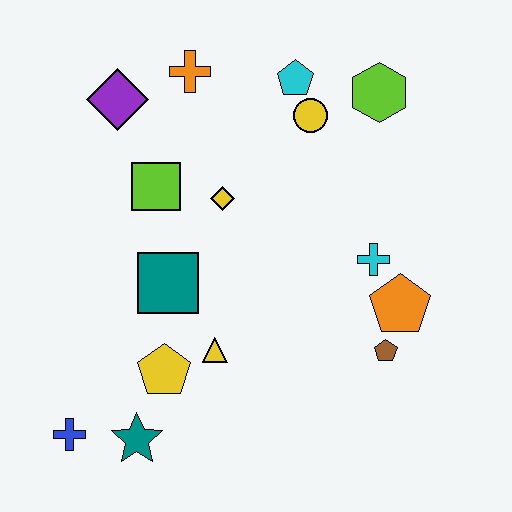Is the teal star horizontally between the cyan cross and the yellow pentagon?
No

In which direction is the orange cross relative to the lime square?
The orange cross is above the lime square.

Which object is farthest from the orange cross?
The blue cross is farthest from the orange cross.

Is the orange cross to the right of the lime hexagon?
No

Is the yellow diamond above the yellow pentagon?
Yes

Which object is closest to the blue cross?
The teal star is closest to the blue cross.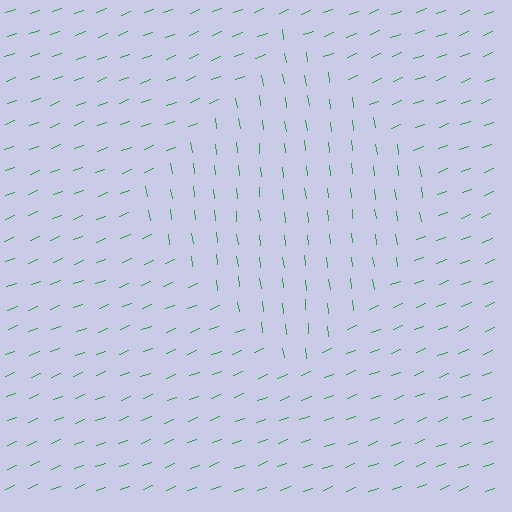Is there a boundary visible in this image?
Yes, there is a texture boundary formed by a change in line orientation.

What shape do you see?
I see a diamond.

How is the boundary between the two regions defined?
The boundary is defined purely by a change in line orientation (approximately 76 degrees difference). All lines are the same color and thickness.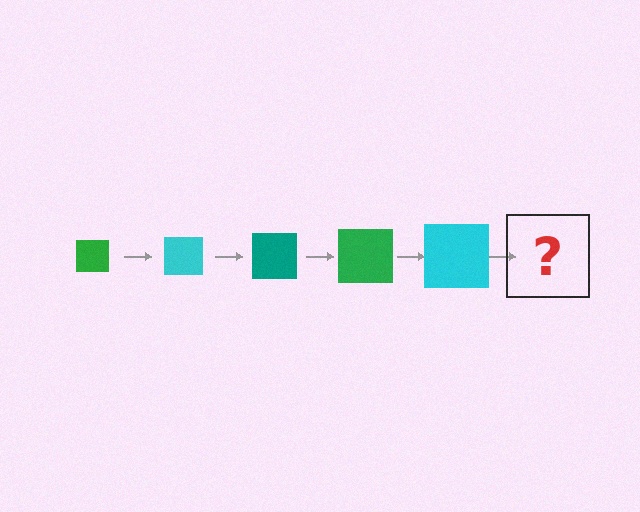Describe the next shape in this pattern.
It should be a teal square, larger than the previous one.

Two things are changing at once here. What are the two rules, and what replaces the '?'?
The two rules are that the square grows larger each step and the color cycles through green, cyan, and teal. The '?' should be a teal square, larger than the previous one.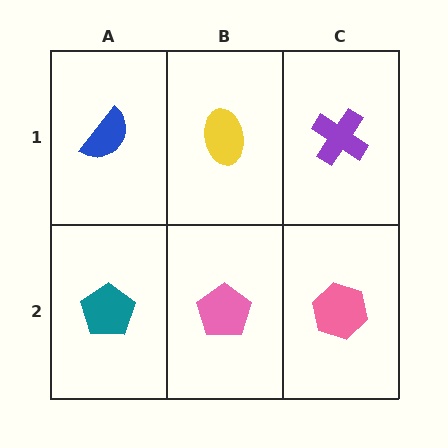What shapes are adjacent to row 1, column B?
A pink pentagon (row 2, column B), a blue semicircle (row 1, column A), a purple cross (row 1, column C).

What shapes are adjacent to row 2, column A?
A blue semicircle (row 1, column A), a pink pentagon (row 2, column B).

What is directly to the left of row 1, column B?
A blue semicircle.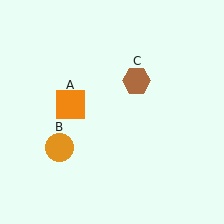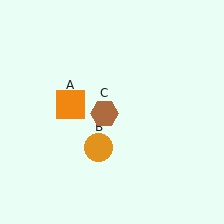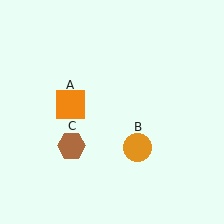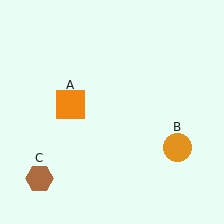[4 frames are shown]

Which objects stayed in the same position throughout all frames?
Orange square (object A) remained stationary.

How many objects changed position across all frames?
2 objects changed position: orange circle (object B), brown hexagon (object C).